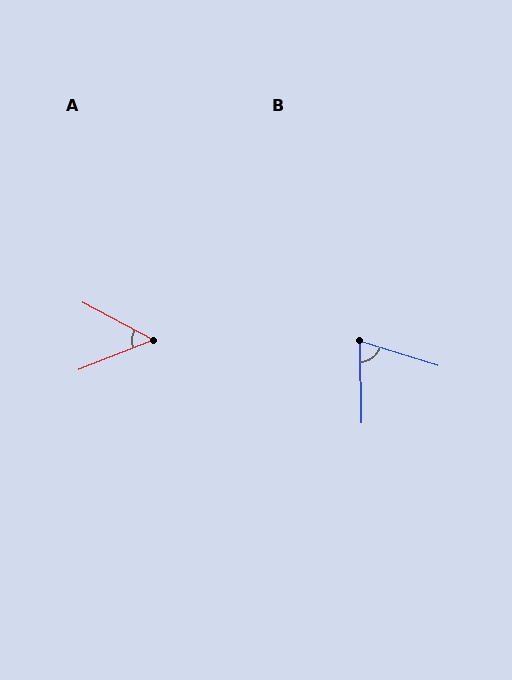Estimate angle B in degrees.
Approximately 72 degrees.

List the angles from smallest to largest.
A (50°), B (72°).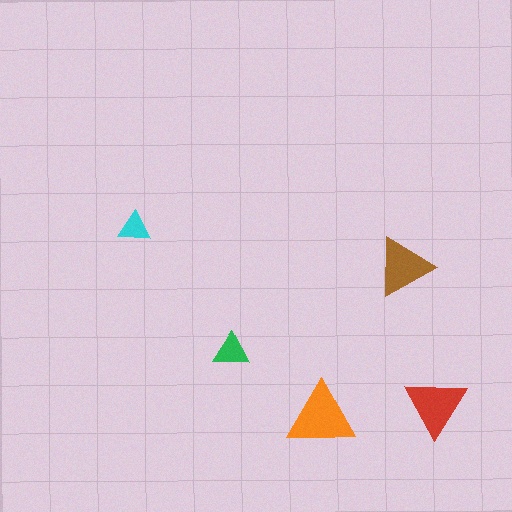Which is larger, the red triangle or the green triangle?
The red one.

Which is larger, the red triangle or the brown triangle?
The red one.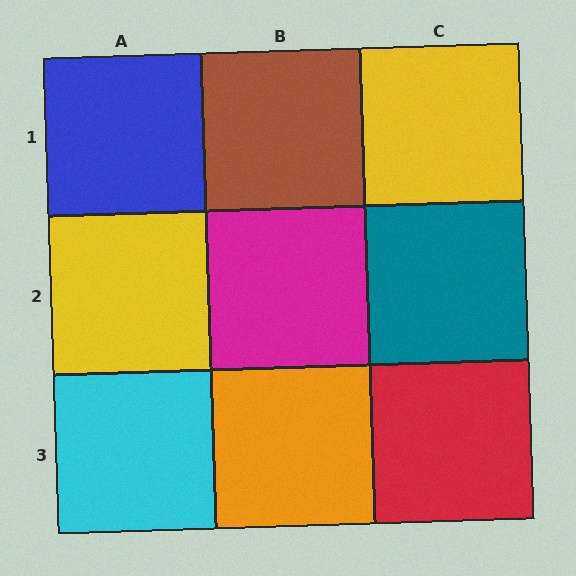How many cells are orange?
1 cell is orange.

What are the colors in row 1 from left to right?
Blue, brown, yellow.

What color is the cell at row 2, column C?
Teal.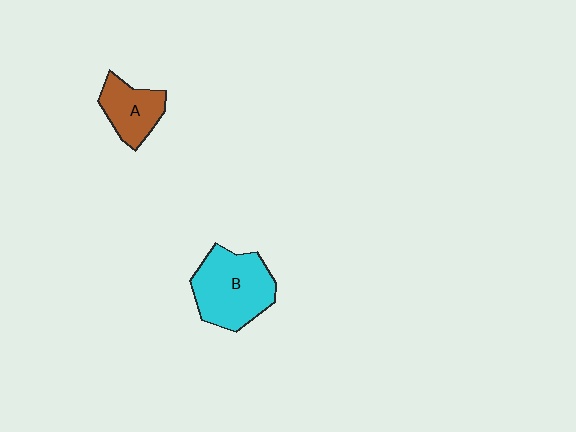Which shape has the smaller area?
Shape A (brown).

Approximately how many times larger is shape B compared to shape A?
Approximately 1.7 times.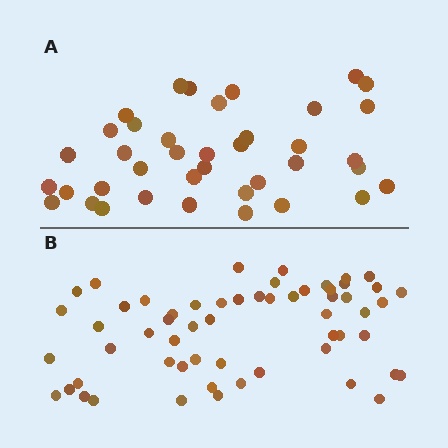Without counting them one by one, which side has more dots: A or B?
Region B (the bottom region) has more dots.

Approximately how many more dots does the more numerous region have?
Region B has approximately 20 more dots than region A.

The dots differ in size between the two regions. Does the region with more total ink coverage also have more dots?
No. Region A has more total ink coverage because its dots are larger, but region B actually contains more individual dots. Total area can be misleading — the number of items is what matters here.